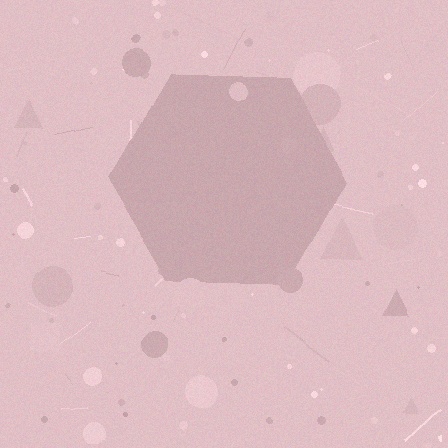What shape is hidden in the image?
A hexagon is hidden in the image.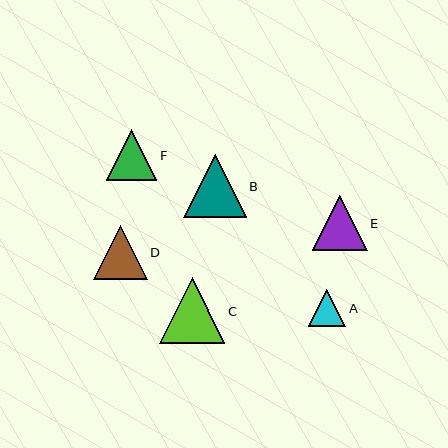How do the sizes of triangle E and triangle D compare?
Triangle E and triangle D are approximately the same size.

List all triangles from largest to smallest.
From largest to smallest: C, B, E, D, F, A.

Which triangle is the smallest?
Triangle A is the smallest with a size of approximately 37 pixels.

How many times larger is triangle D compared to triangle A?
Triangle D is approximately 1.4 times the size of triangle A.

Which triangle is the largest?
Triangle C is the largest with a size of approximately 65 pixels.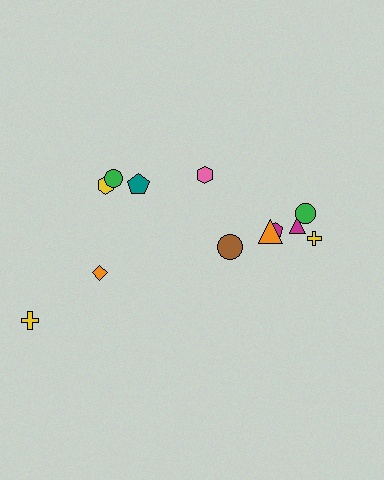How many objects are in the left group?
There are 5 objects.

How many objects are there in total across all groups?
There are 12 objects.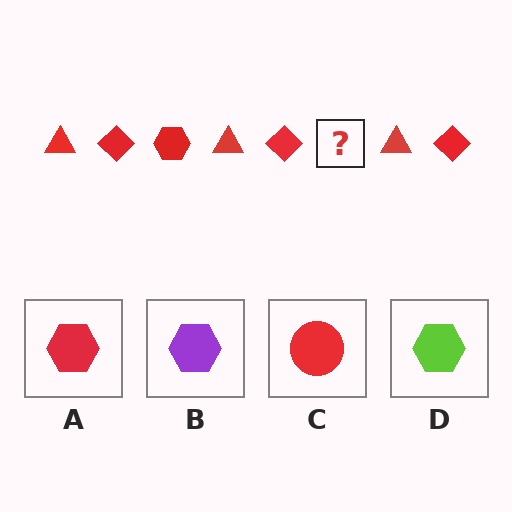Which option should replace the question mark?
Option A.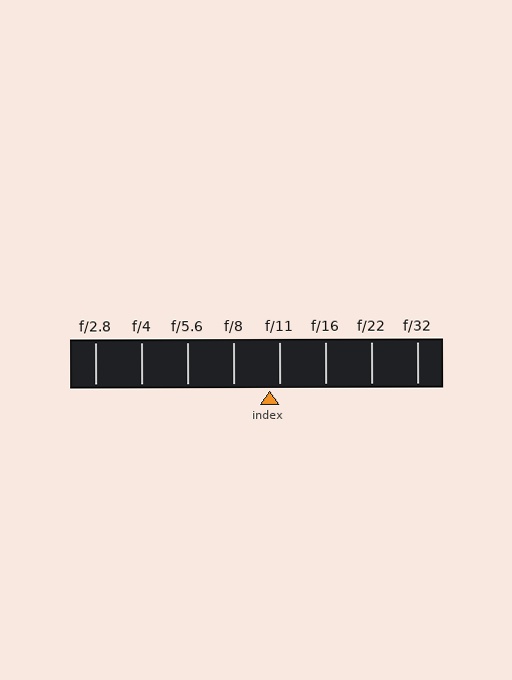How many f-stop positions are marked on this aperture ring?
There are 8 f-stop positions marked.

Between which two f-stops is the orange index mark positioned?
The index mark is between f/8 and f/11.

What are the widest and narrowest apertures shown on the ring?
The widest aperture shown is f/2.8 and the narrowest is f/32.